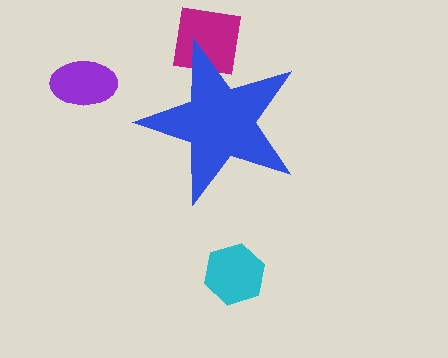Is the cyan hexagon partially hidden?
No, the cyan hexagon is fully visible.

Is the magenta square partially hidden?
Yes, the magenta square is partially hidden behind the blue star.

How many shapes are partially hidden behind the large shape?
1 shape is partially hidden.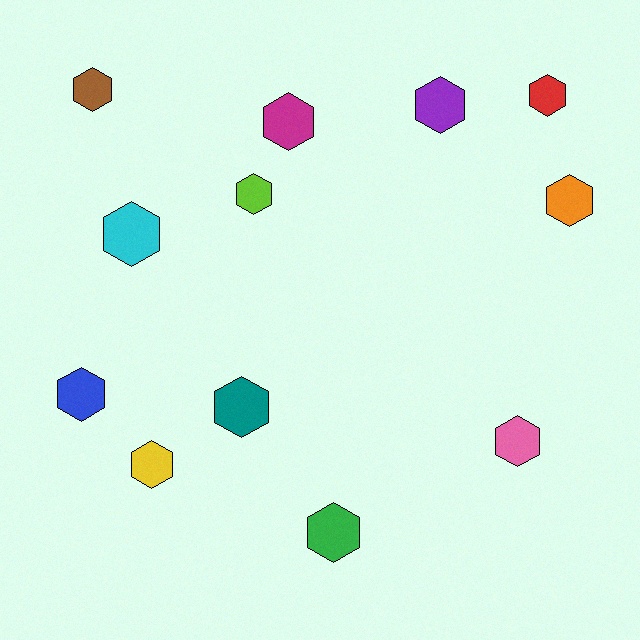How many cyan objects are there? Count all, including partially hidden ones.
There is 1 cyan object.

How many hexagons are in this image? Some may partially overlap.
There are 12 hexagons.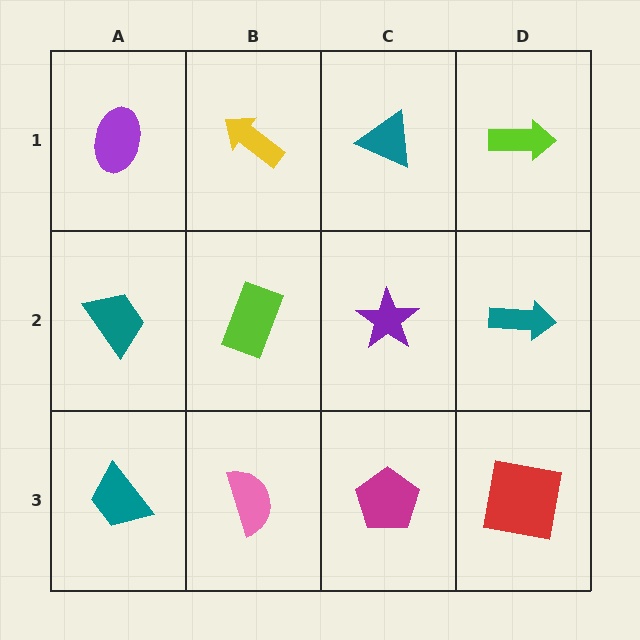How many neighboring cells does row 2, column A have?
3.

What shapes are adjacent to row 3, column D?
A teal arrow (row 2, column D), a magenta pentagon (row 3, column C).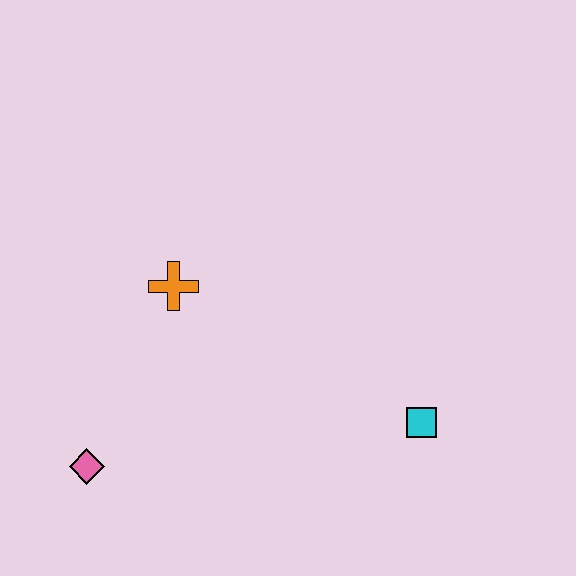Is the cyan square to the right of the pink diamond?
Yes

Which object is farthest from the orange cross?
The cyan square is farthest from the orange cross.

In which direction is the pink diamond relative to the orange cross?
The pink diamond is below the orange cross.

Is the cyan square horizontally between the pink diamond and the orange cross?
No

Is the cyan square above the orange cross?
No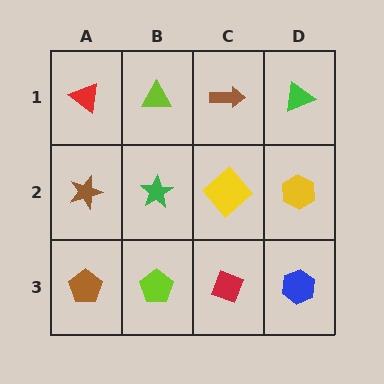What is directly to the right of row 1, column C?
A green triangle.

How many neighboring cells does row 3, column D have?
2.